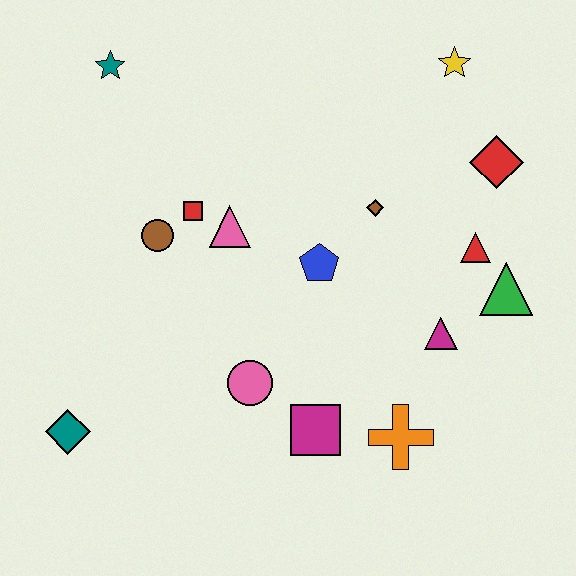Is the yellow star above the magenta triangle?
Yes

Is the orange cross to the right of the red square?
Yes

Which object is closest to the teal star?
The red square is closest to the teal star.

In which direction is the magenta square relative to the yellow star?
The magenta square is below the yellow star.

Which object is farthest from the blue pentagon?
The teal diamond is farthest from the blue pentagon.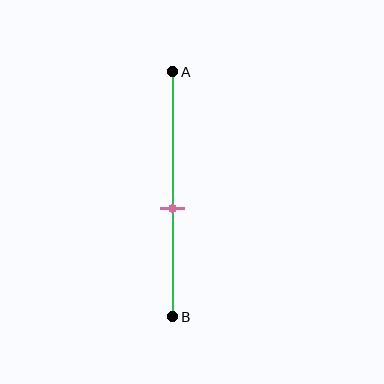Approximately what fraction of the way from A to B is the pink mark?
The pink mark is approximately 55% of the way from A to B.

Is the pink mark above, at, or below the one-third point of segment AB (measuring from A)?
The pink mark is below the one-third point of segment AB.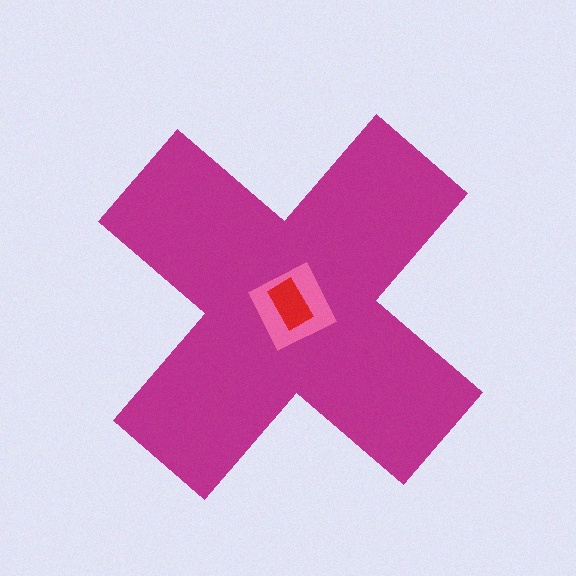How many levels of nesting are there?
3.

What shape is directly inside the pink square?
The red rectangle.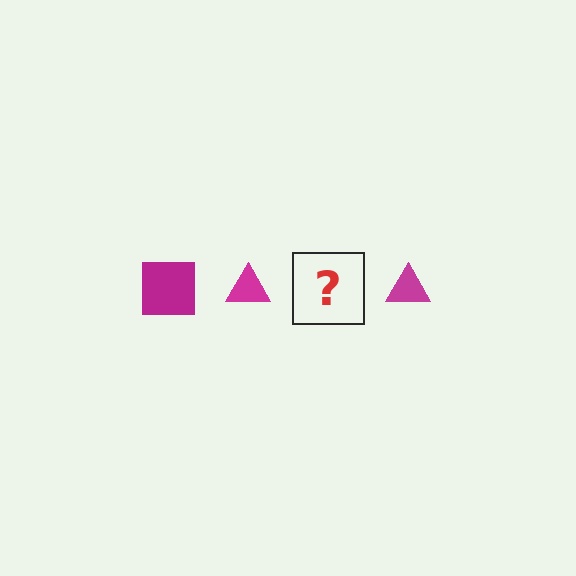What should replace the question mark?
The question mark should be replaced with a magenta square.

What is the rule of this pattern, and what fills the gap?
The rule is that the pattern cycles through square, triangle shapes in magenta. The gap should be filled with a magenta square.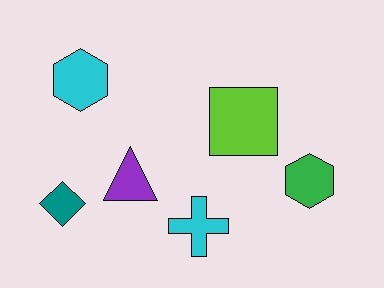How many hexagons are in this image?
There are 2 hexagons.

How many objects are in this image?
There are 6 objects.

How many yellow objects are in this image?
There are no yellow objects.